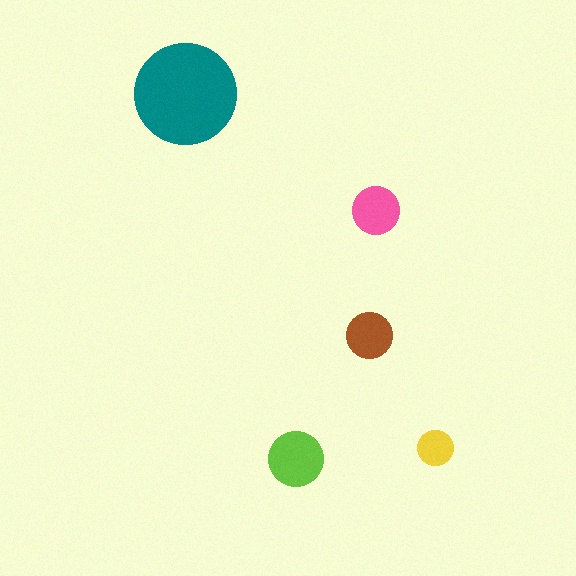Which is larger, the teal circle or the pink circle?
The teal one.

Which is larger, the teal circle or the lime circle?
The teal one.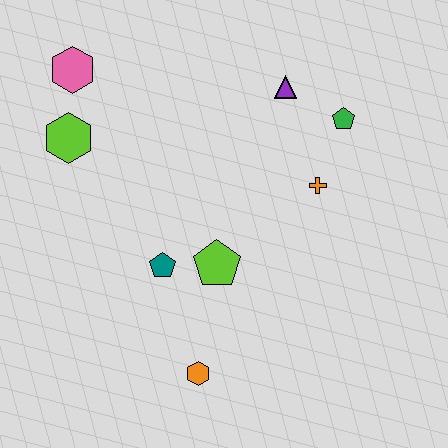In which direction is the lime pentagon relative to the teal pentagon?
The lime pentagon is to the right of the teal pentagon.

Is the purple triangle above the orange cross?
Yes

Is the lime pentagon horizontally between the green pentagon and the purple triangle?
No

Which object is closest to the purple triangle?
The green pentagon is closest to the purple triangle.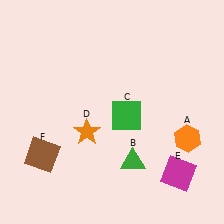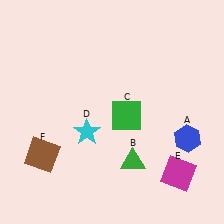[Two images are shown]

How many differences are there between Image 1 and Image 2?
There are 2 differences between the two images.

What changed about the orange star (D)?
In Image 1, D is orange. In Image 2, it changed to cyan.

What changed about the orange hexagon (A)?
In Image 1, A is orange. In Image 2, it changed to blue.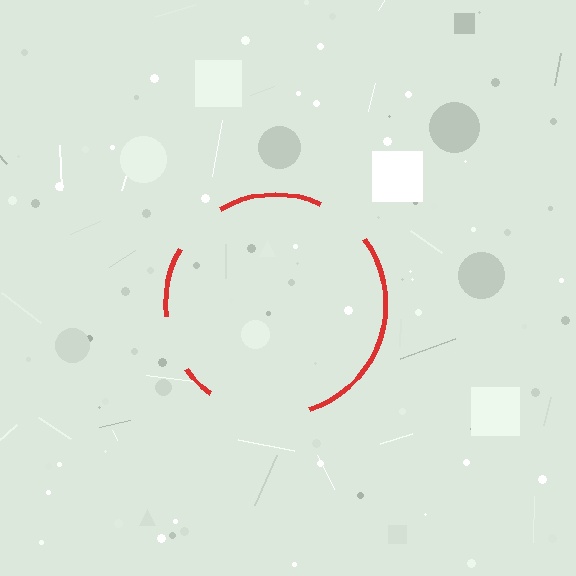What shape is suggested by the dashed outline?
The dashed outline suggests a circle.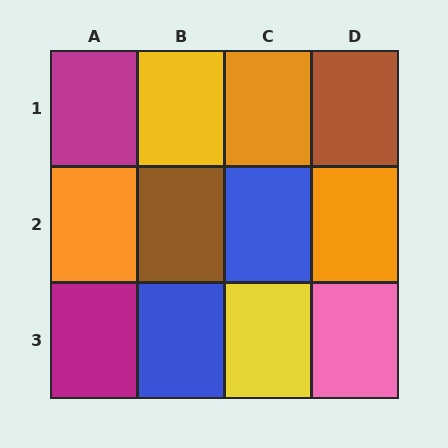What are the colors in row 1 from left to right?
Magenta, yellow, orange, brown.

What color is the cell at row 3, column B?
Blue.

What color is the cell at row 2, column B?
Brown.